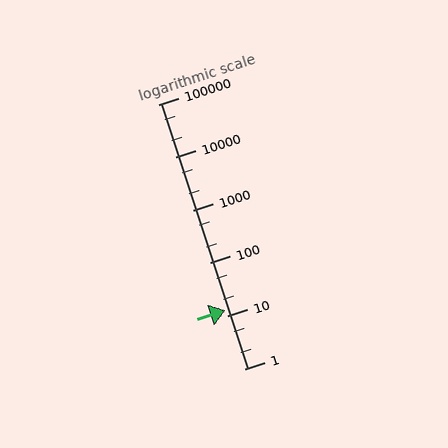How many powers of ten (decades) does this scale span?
The scale spans 5 decades, from 1 to 100000.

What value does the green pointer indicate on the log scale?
The pointer indicates approximately 13.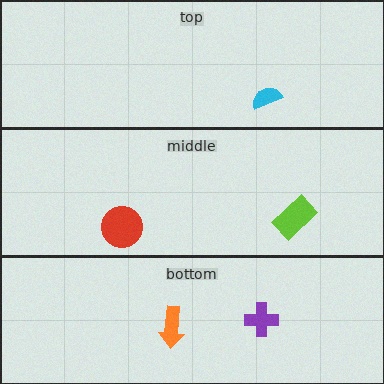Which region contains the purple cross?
The bottom region.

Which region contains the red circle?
The middle region.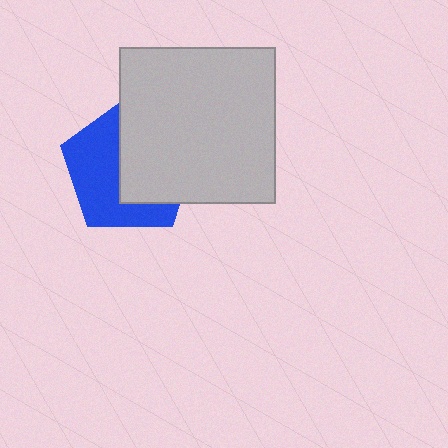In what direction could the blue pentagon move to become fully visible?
The blue pentagon could move left. That would shift it out from behind the light gray square entirely.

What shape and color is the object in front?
The object in front is a light gray square.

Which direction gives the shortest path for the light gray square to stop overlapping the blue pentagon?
Moving right gives the shortest separation.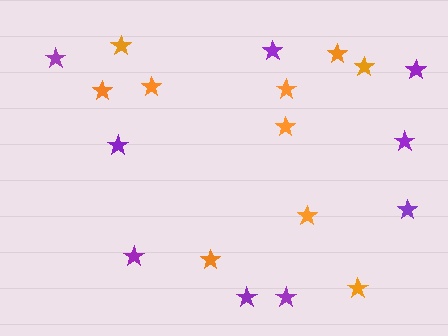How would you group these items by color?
There are 2 groups: one group of purple stars (9) and one group of orange stars (10).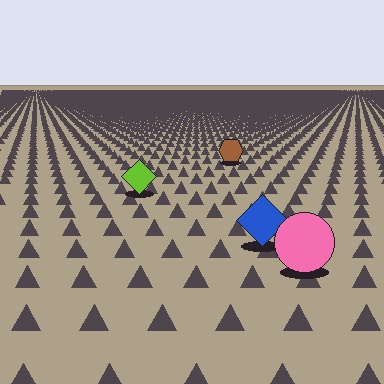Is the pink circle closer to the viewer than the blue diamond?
Yes. The pink circle is closer — you can tell from the texture gradient: the ground texture is coarser near it.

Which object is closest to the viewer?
The pink circle is closest. The texture marks near it are larger and more spread out.